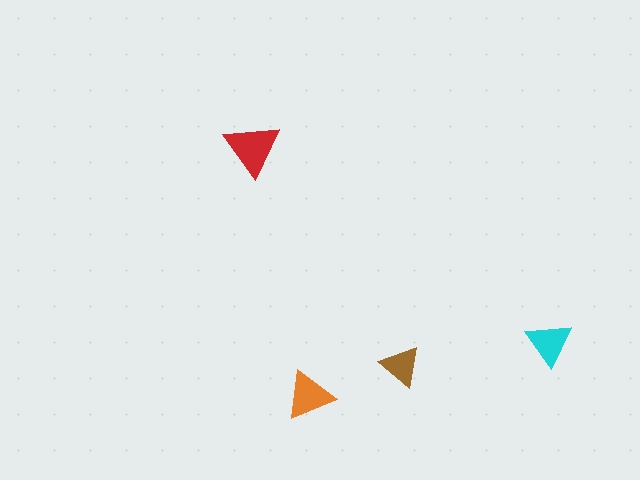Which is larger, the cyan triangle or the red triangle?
The red one.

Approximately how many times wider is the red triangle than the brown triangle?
About 1.5 times wider.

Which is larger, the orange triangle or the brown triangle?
The orange one.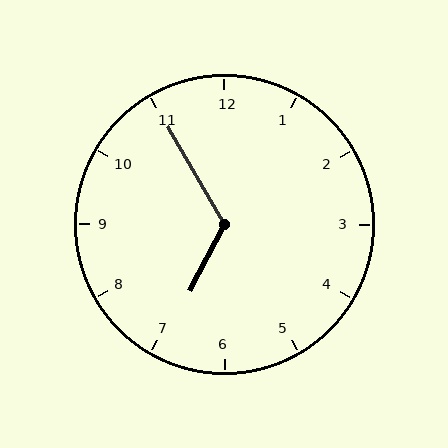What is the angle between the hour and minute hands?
Approximately 122 degrees.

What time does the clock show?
6:55.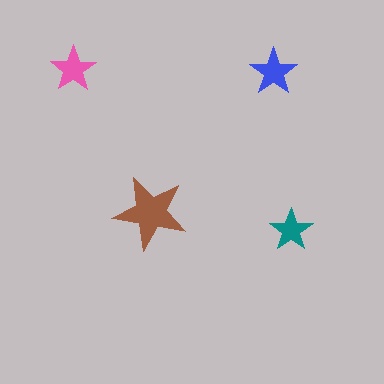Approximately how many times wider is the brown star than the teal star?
About 1.5 times wider.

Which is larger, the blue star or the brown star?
The brown one.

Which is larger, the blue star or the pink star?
The blue one.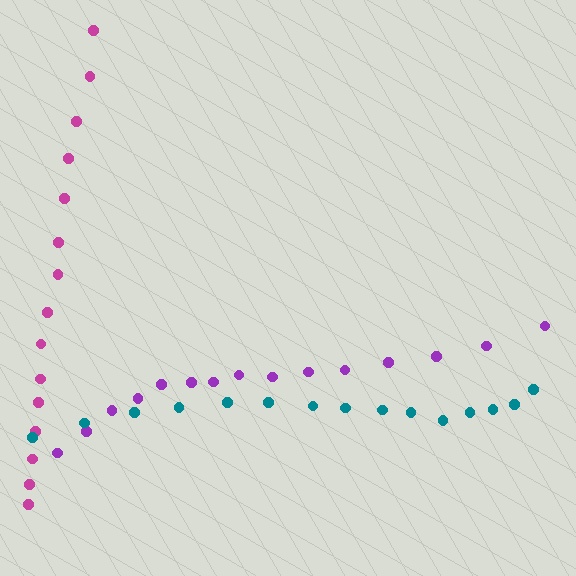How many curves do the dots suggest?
There are 3 distinct paths.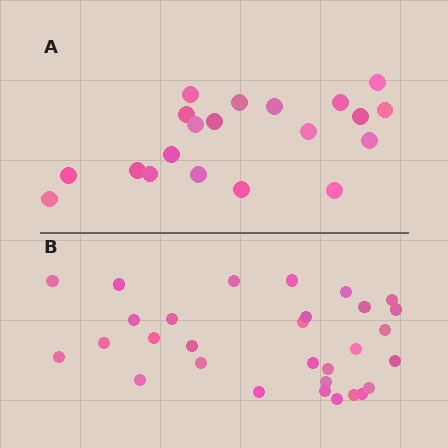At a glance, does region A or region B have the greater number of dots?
Region B (the bottom region) has more dots.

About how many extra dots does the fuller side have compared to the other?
Region B has roughly 10 or so more dots than region A.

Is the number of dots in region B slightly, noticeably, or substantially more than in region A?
Region B has substantially more. The ratio is roughly 1.5 to 1.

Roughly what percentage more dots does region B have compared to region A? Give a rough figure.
About 50% more.